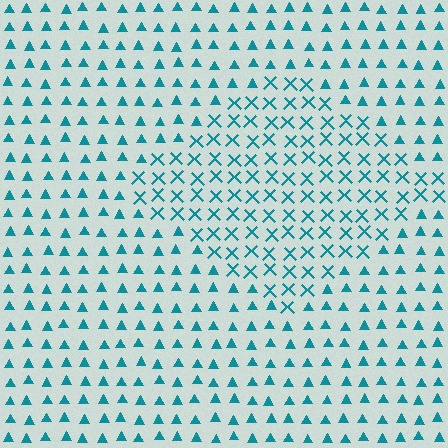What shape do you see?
I see a diamond.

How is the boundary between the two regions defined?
The boundary is defined by a change in element shape: X marks inside vs. triangles outside. All elements share the same color and spacing.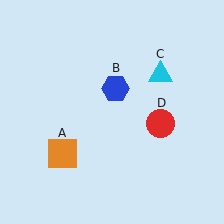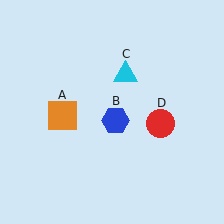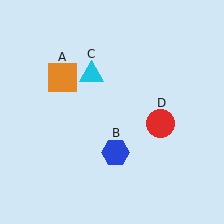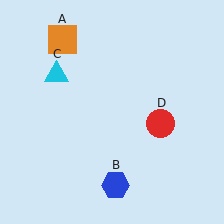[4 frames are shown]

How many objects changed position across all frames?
3 objects changed position: orange square (object A), blue hexagon (object B), cyan triangle (object C).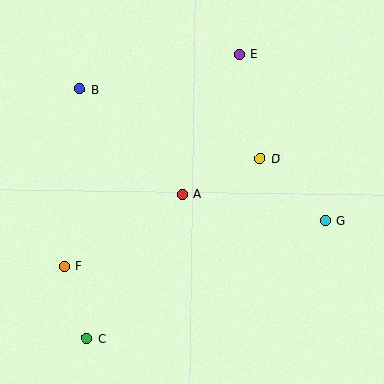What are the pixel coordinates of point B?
Point B is at (80, 89).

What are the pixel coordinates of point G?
Point G is at (325, 220).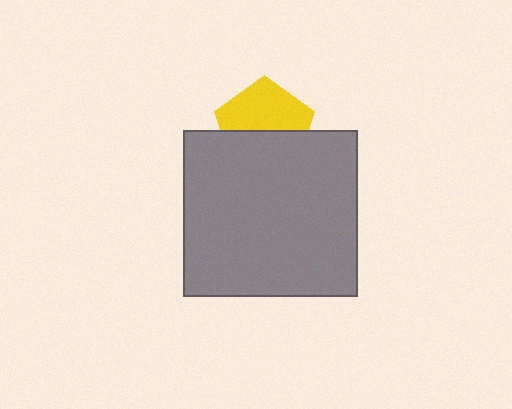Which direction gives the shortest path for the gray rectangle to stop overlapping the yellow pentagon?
Moving down gives the shortest separation.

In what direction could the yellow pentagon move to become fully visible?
The yellow pentagon could move up. That would shift it out from behind the gray rectangle entirely.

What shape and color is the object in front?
The object in front is a gray rectangle.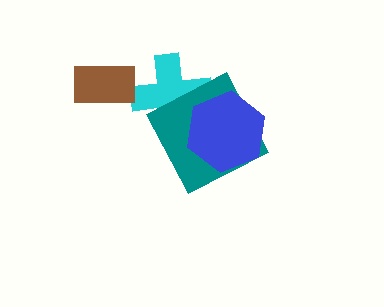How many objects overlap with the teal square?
2 objects overlap with the teal square.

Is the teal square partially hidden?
Yes, it is partially covered by another shape.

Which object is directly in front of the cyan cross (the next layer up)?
The teal square is directly in front of the cyan cross.